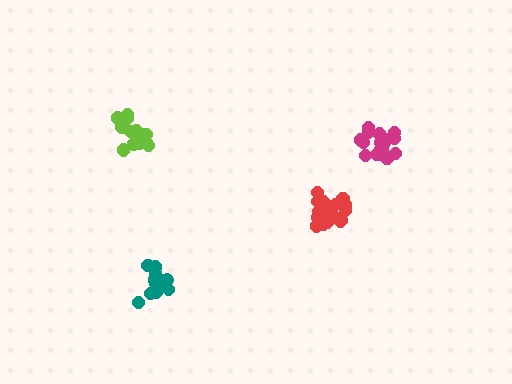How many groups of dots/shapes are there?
There are 4 groups.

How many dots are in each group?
Group 1: 17 dots, Group 2: 18 dots, Group 3: 14 dots, Group 4: 13 dots (62 total).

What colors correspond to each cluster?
The clusters are colored: magenta, red, teal, lime.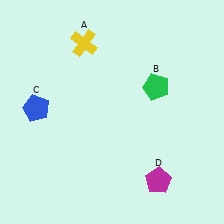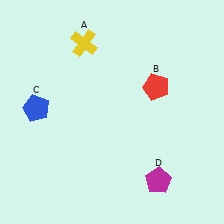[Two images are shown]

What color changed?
The pentagon (B) changed from green in Image 1 to red in Image 2.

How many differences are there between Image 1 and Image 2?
There is 1 difference between the two images.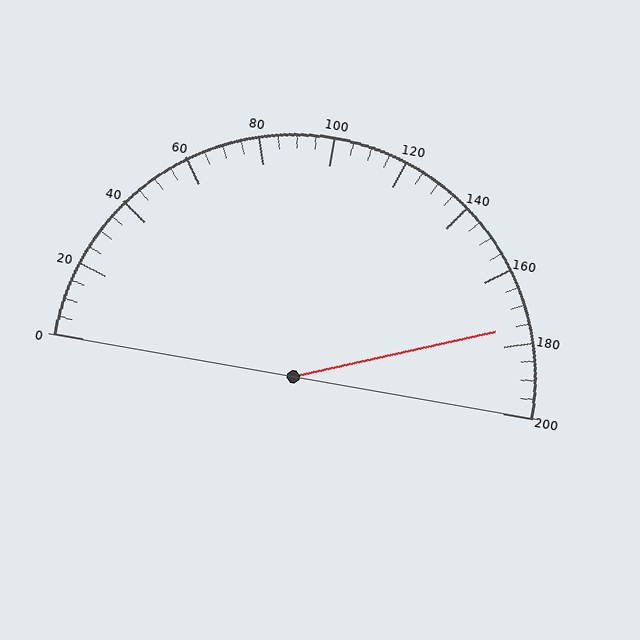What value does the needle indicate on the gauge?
The needle indicates approximately 175.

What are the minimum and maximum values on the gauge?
The gauge ranges from 0 to 200.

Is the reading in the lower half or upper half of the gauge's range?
The reading is in the upper half of the range (0 to 200).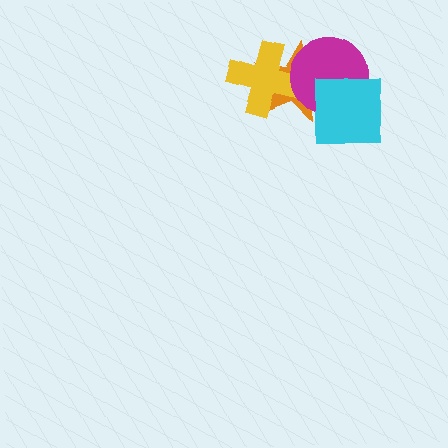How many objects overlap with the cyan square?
2 objects overlap with the cyan square.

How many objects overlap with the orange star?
3 objects overlap with the orange star.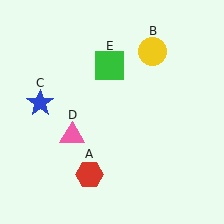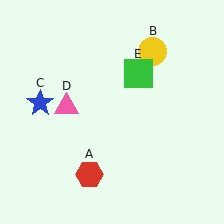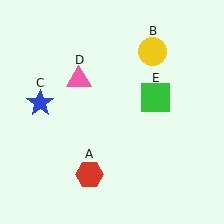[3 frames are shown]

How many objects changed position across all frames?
2 objects changed position: pink triangle (object D), green square (object E).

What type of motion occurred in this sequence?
The pink triangle (object D), green square (object E) rotated clockwise around the center of the scene.